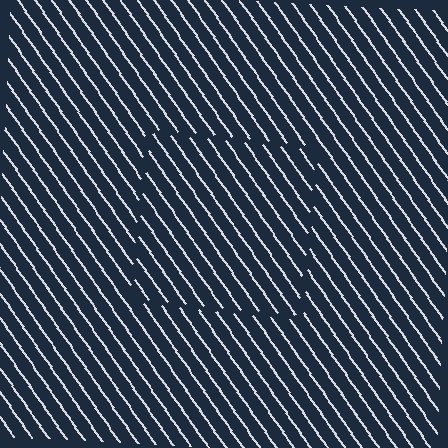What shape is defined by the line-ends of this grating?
An illusory square. The interior of the shape contains the same grating, shifted by half a period — the contour is defined by the phase discontinuity where line-ends from the inner and outer gratings abut.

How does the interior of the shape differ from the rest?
The interior of the shape contains the same grating, shifted by half a period — the contour is defined by the phase discontinuity where line-ends from the inner and outer gratings abut.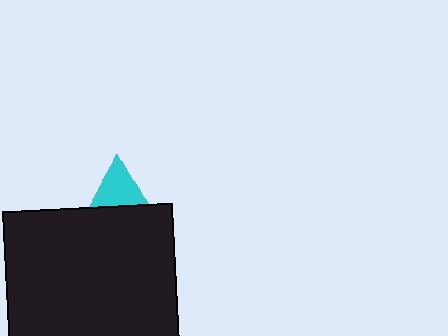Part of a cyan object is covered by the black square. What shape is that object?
It is a triangle.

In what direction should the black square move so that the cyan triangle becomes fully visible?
The black square should move down. That is the shortest direction to clear the overlap and leave the cyan triangle fully visible.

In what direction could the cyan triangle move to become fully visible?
The cyan triangle could move up. That would shift it out from behind the black square entirely.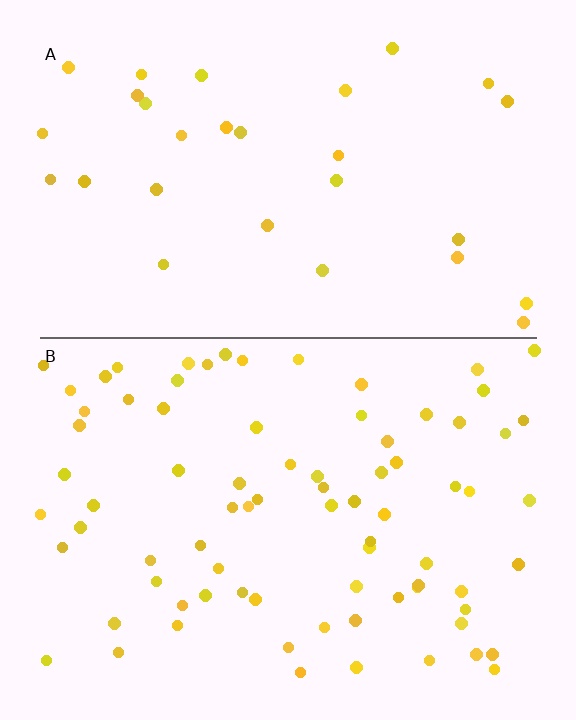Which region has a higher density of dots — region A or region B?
B (the bottom).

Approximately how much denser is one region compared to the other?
Approximately 2.7× — region B over region A.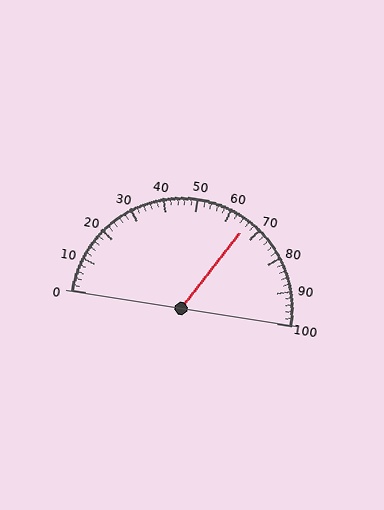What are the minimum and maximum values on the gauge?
The gauge ranges from 0 to 100.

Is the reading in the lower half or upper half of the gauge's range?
The reading is in the upper half of the range (0 to 100).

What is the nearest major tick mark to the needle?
The nearest major tick mark is 70.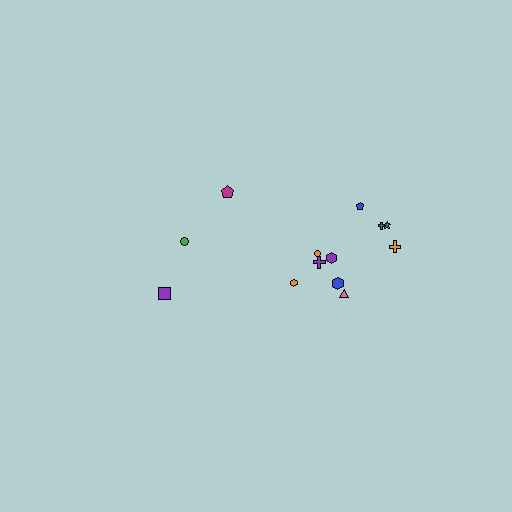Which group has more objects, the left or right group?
The right group.